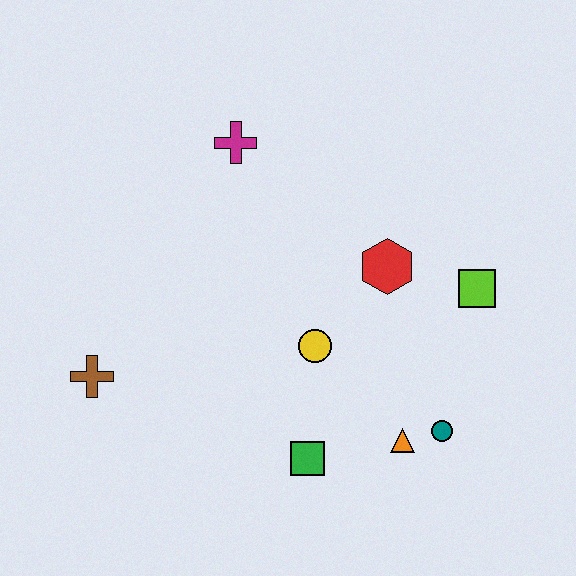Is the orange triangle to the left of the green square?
No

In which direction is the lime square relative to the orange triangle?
The lime square is above the orange triangle.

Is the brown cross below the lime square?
Yes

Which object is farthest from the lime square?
The brown cross is farthest from the lime square.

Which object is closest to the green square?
The orange triangle is closest to the green square.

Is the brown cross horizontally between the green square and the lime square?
No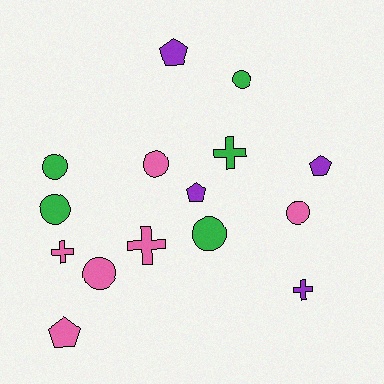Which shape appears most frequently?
Circle, with 7 objects.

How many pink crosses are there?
There are 2 pink crosses.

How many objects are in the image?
There are 15 objects.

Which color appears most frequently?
Pink, with 6 objects.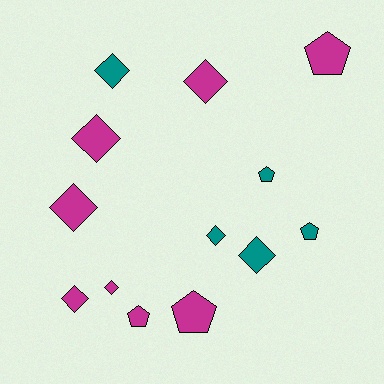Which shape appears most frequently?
Diamond, with 8 objects.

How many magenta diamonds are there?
There are 5 magenta diamonds.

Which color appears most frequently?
Magenta, with 8 objects.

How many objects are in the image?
There are 13 objects.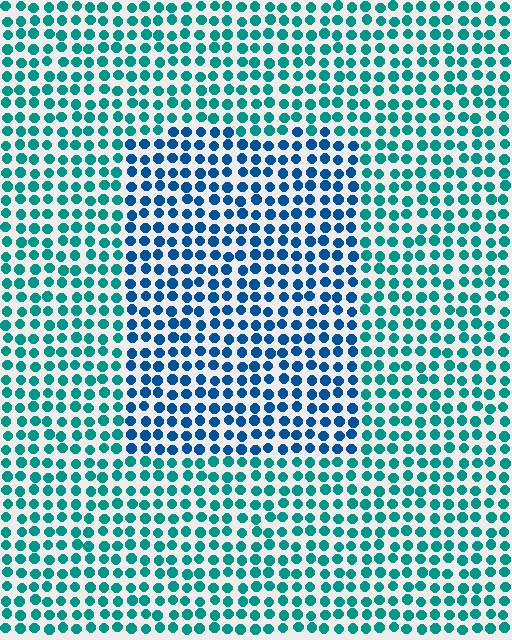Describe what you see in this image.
The image is filled with small teal elements in a uniform arrangement. A rectangle-shaped region is visible where the elements are tinted to a slightly different hue, forming a subtle color boundary.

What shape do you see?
I see a rectangle.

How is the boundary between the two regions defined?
The boundary is defined purely by a slight shift in hue (about 35 degrees). Spacing, size, and orientation are identical on both sides.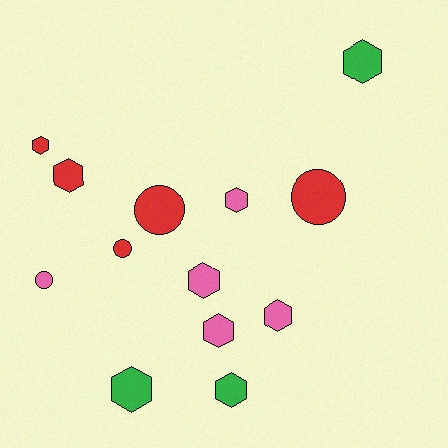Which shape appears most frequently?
Hexagon, with 9 objects.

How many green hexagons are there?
There are 3 green hexagons.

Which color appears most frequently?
Red, with 5 objects.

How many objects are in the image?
There are 13 objects.